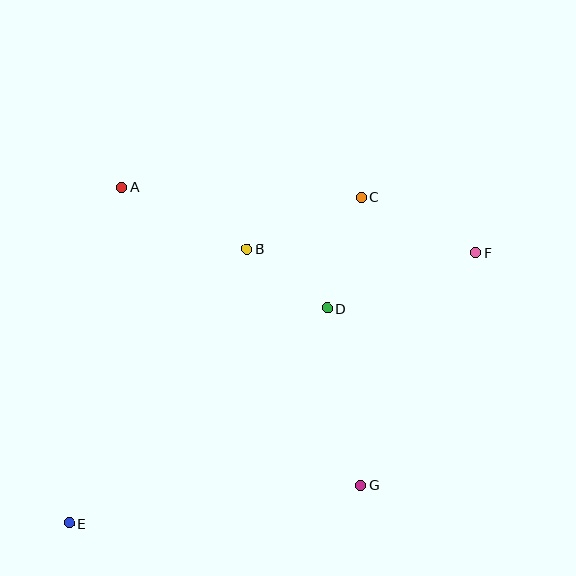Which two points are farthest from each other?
Points E and F are farthest from each other.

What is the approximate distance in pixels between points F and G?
The distance between F and G is approximately 259 pixels.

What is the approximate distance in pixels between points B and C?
The distance between B and C is approximately 125 pixels.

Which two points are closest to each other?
Points B and D are closest to each other.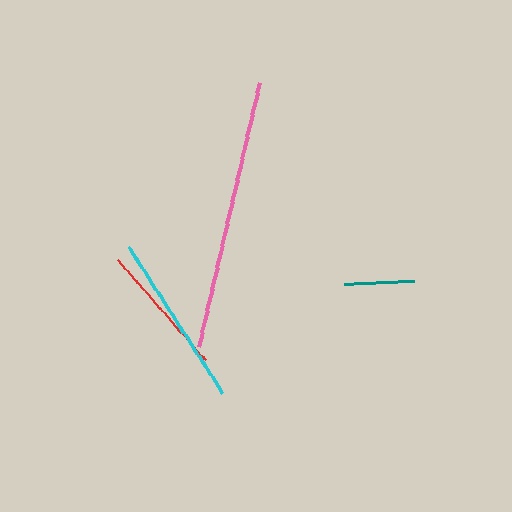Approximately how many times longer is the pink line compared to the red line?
The pink line is approximately 2.0 times the length of the red line.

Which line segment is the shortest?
The teal line is the shortest at approximately 70 pixels.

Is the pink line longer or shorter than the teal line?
The pink line is longer than the teal line.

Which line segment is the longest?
The pink line is the longest at approximately 271 pixels.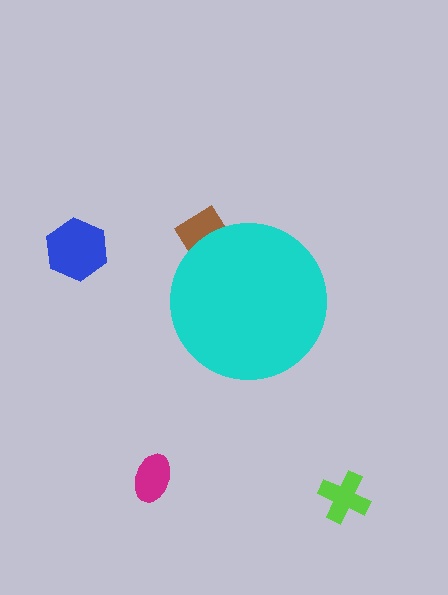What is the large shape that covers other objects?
A cyan circle.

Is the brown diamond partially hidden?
Yes, the brown diamond is partially hidden behind the cyan circle.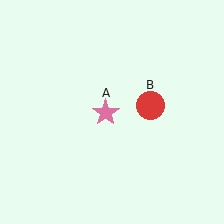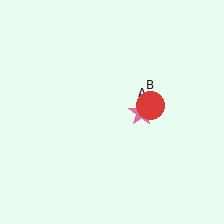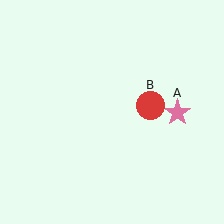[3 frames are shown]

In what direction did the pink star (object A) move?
The pink star (object A) moved right.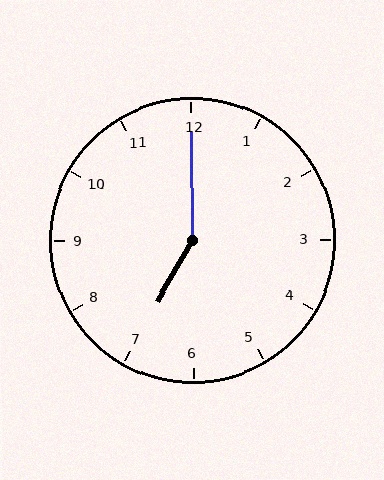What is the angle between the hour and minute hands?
Approximately 150 degrees.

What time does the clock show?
7:00.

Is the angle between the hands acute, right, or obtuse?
It is obtuse.